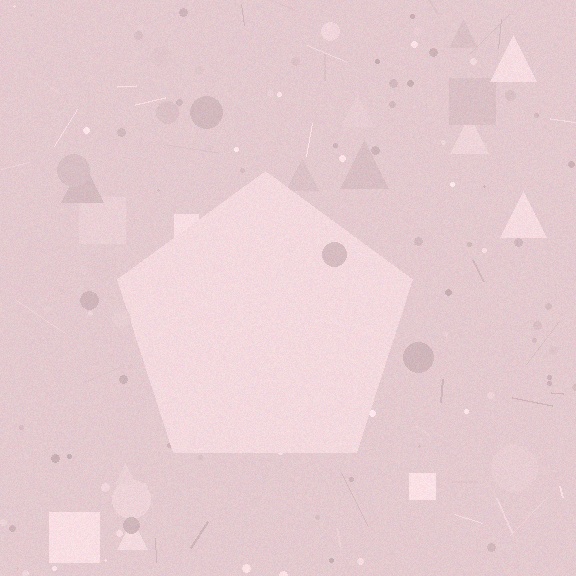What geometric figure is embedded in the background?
A pentagon is embedded in the background.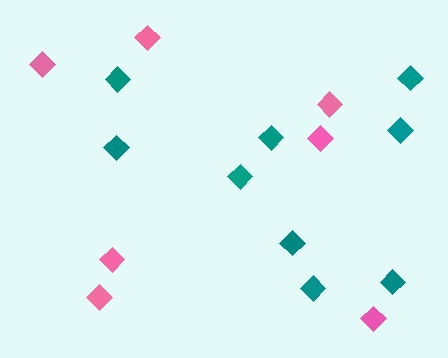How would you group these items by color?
There are 2 groups: one group of teal diamonds (9) and one group of pink diamonds (7).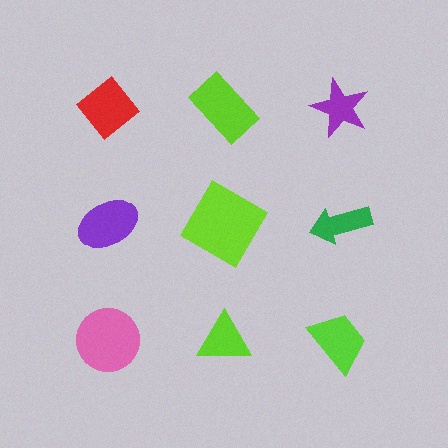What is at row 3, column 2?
A lime triangle.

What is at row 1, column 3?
A purple star.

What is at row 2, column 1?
A purple ellipse.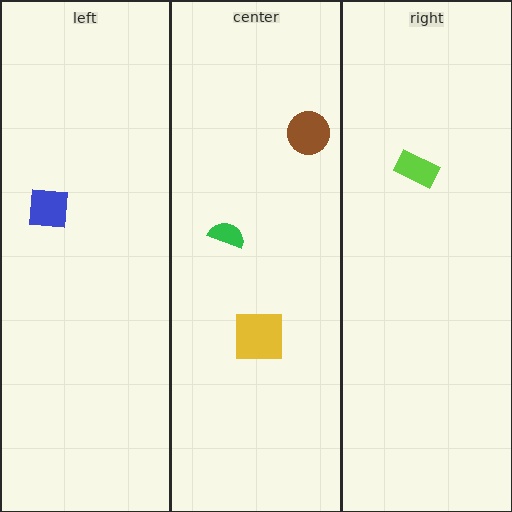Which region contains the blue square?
The left region.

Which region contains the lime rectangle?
The right region.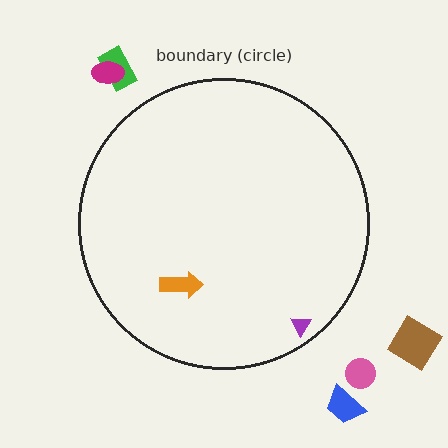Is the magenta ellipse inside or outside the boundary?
Outside.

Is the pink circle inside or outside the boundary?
Outside.